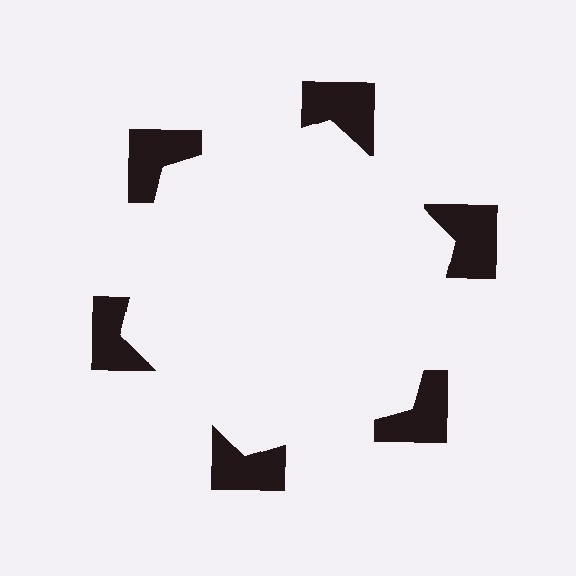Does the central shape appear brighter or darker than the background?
It typically appears slightly brighter than the background, even though no actual brightness change is drawn.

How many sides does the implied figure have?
6 sides.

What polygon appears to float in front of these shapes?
An illusory hexagon — its edges are inferred from the aligned wedge cuts in the notched squares, not physically drawn.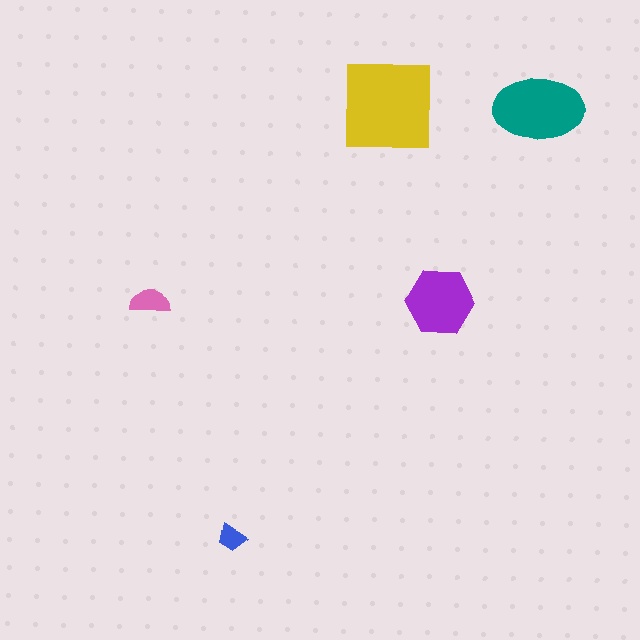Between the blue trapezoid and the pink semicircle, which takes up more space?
The pink semicircle.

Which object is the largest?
The yellow square.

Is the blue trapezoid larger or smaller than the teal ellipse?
Smaller.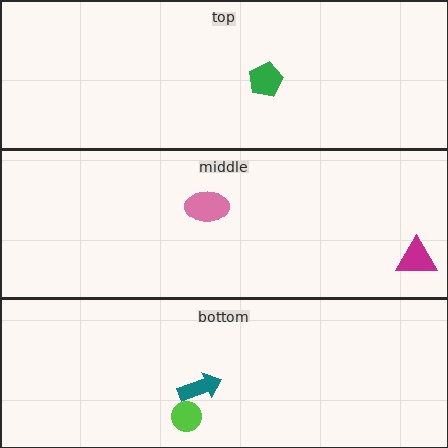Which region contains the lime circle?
The bottom region.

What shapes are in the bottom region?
The lime circle, the teal arrow.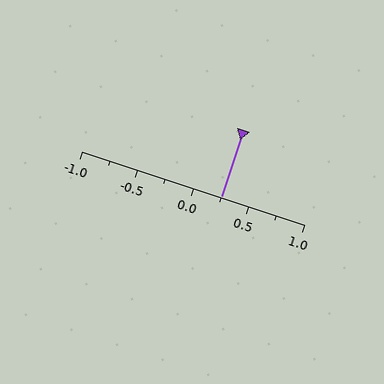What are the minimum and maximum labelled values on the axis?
The axis runs from -1.0 to 1.0.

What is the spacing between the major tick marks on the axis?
The major ticks are spaced 0.5 apart.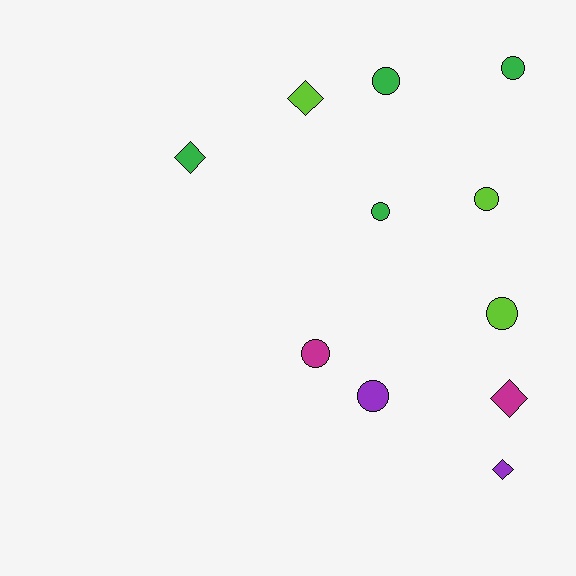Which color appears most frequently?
Green, with 4 objects.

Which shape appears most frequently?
Circle, with 7 objects.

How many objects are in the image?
There are 11 objects.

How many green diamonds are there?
There is 1 green diamond.